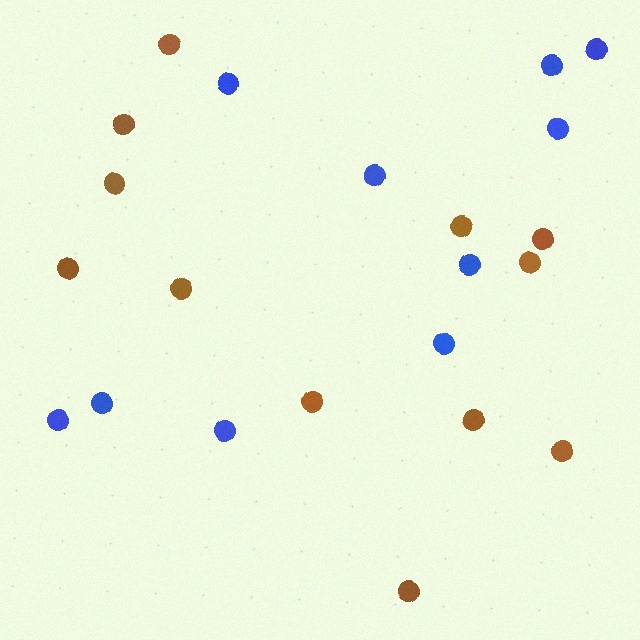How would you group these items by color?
There are 2 groups: one group of blue circles (10) and one group of brown circles (12).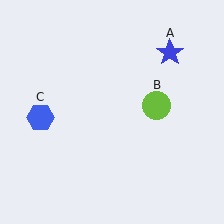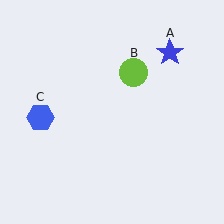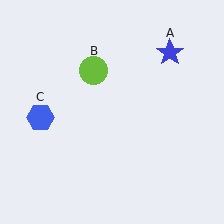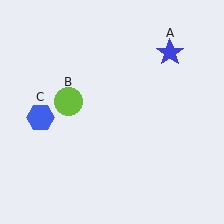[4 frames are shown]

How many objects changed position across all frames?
1 object changed position: lime circle (object B).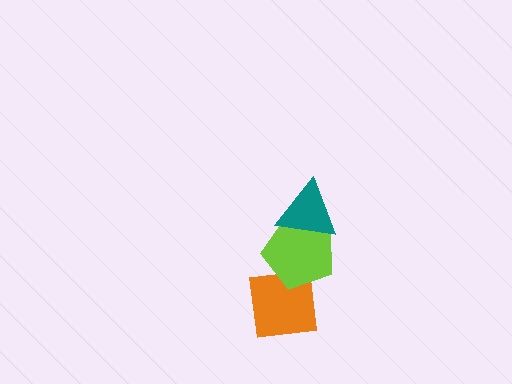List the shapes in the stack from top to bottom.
From top to bottom: the teal triangle, the lime pentagon, the orange square.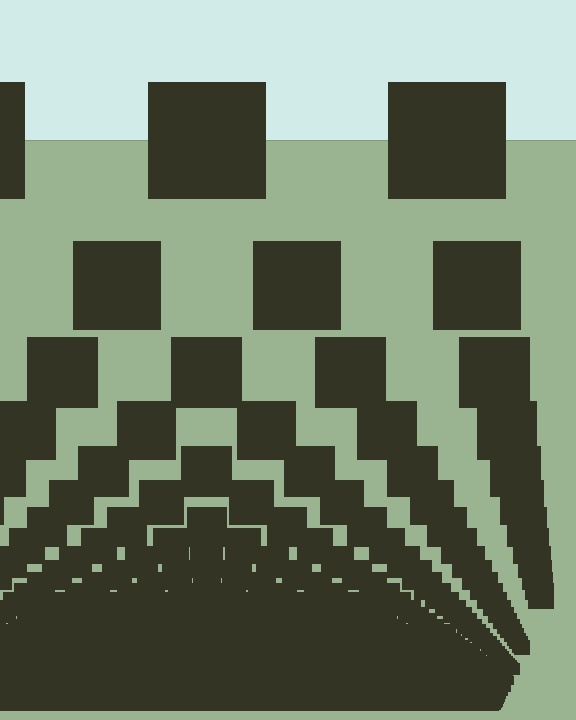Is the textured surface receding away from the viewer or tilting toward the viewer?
The surface appears to tilt toward the viewer. Texture elements get larger and sparser toward the top.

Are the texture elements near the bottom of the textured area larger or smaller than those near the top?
Smaller. The gradient is inverted — elements near the bottom are smaller and denser.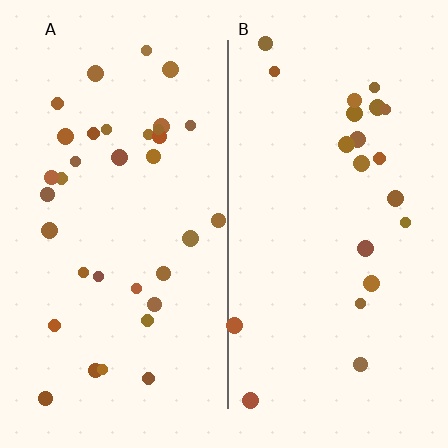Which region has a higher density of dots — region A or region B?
A (the left).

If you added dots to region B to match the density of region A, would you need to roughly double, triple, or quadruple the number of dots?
Approximately double.